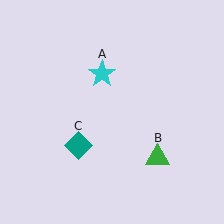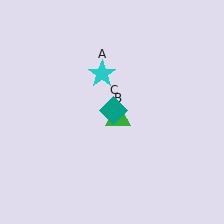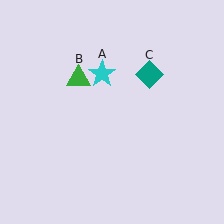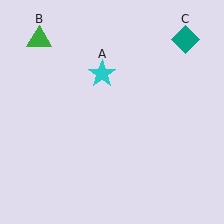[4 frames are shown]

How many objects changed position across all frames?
2 objects changed position: green triangle (object B), teal diamond (object C).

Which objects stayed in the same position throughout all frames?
Cyan star (object A) remained stationary.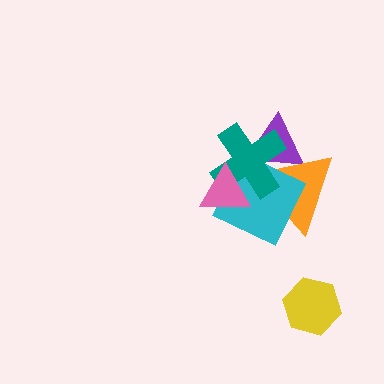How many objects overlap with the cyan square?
4 objects overlap with the cyan square.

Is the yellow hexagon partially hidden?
No, no other shape covers it.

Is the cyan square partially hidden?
Yes, it is partially covered by another shape.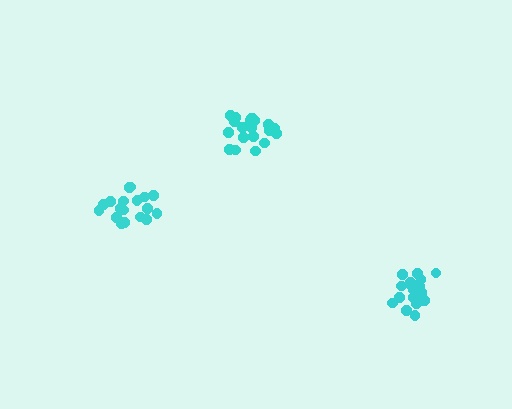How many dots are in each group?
Group 1: 18 dots, Group 2: 19 dots, Group 3: 21 dots (58 total).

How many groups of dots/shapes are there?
There are 3 groups.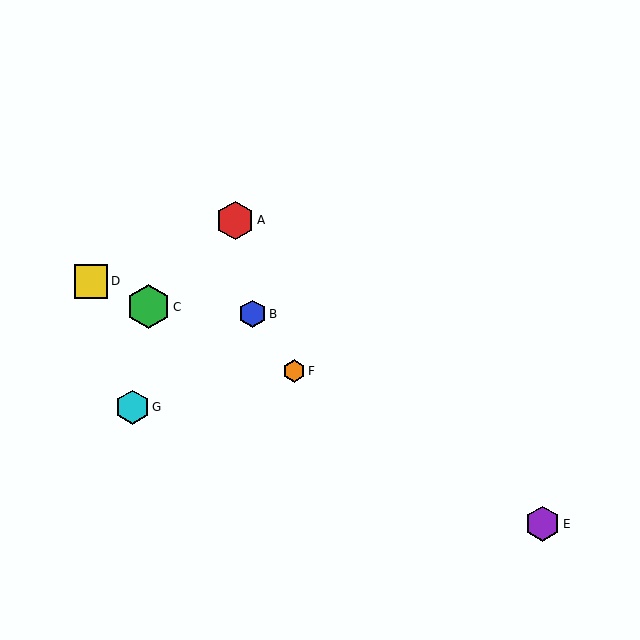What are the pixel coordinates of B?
Object B is at (252, 314).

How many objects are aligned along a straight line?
3 objects (C, D, F) are aligned along a straight line.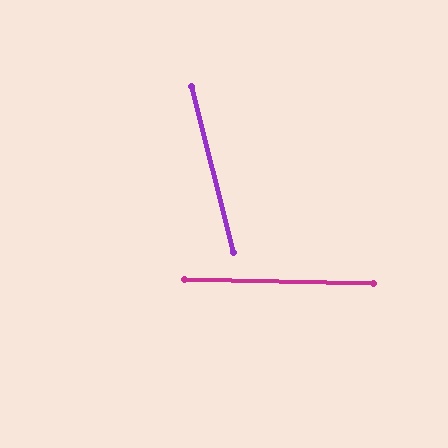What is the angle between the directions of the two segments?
Approximately 74 degrees.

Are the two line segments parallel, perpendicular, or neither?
Neither parallel nor perpendicular — they differ by about 74°.